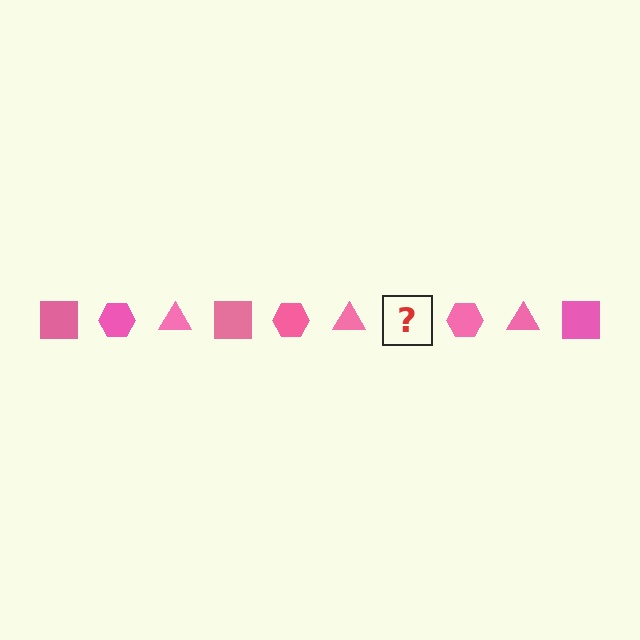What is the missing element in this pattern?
The missing element is a pink square.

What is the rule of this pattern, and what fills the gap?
The rule is that the pattern cycles through square, hexagon, triangle shapes in pink. The gap should be filled with a pink square.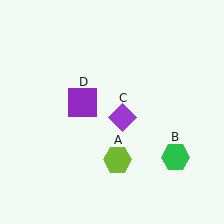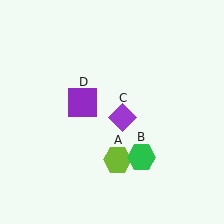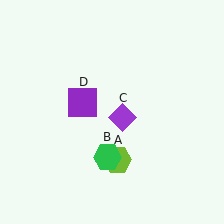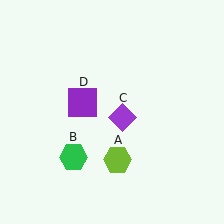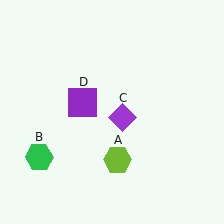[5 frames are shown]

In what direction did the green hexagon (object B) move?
The green hexagon (object B) moved left.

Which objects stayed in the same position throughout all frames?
Lime hexagon (object A) and purple diamond (object C) and purple square (object D) remained stationary.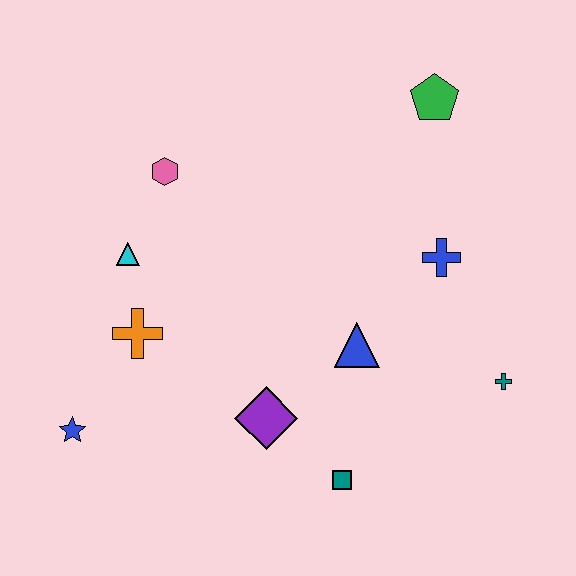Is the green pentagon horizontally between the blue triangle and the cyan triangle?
No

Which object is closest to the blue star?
The orange cross is closest to the blue star.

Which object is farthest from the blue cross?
The blue star is farthest from the blue cross.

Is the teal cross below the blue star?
No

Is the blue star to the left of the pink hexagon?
Yes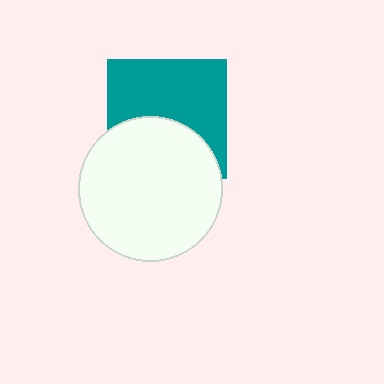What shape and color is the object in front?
The object in front is a white circle.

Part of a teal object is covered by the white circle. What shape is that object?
It is a square.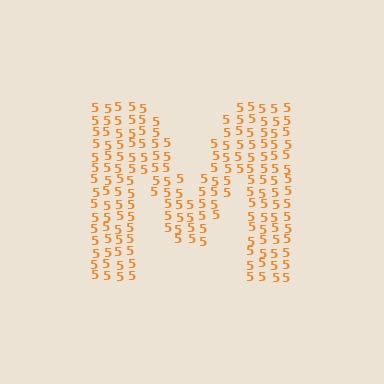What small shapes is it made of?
It is made of small digit 5's.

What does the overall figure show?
The overall figure shows the letter M.